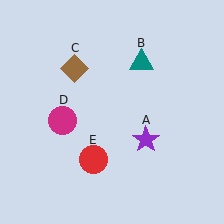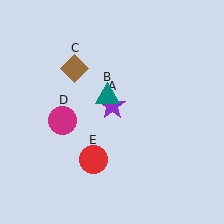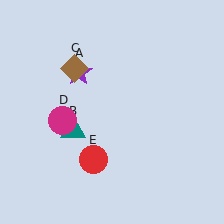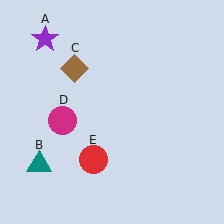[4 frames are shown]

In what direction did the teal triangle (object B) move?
The teal triangle (object B) moved down and to the left.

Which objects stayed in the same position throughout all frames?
Brown diamond (object C) and magenta circle (object D) and red circle (object E) remained stationary.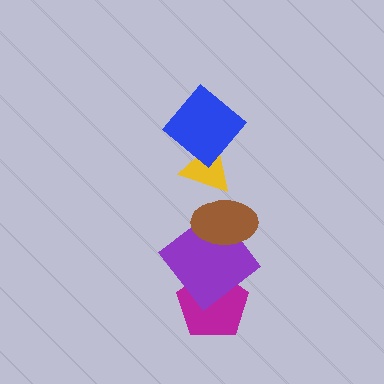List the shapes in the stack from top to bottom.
From top to bottom: the blue diamond, the yellow triangle, the brown ellipse, the purple diamond, the magenta pentagon.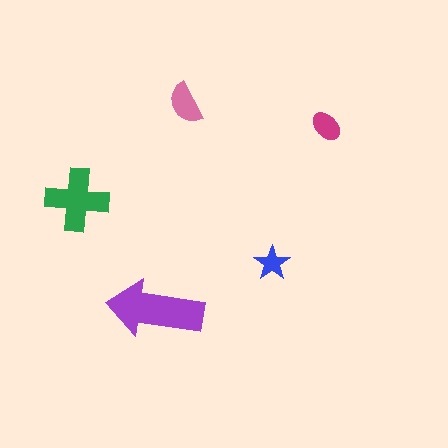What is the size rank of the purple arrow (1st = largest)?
1st.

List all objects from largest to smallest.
The purple arrow, the green cross, the pink semicircle, the magenta ellipse, the blue star.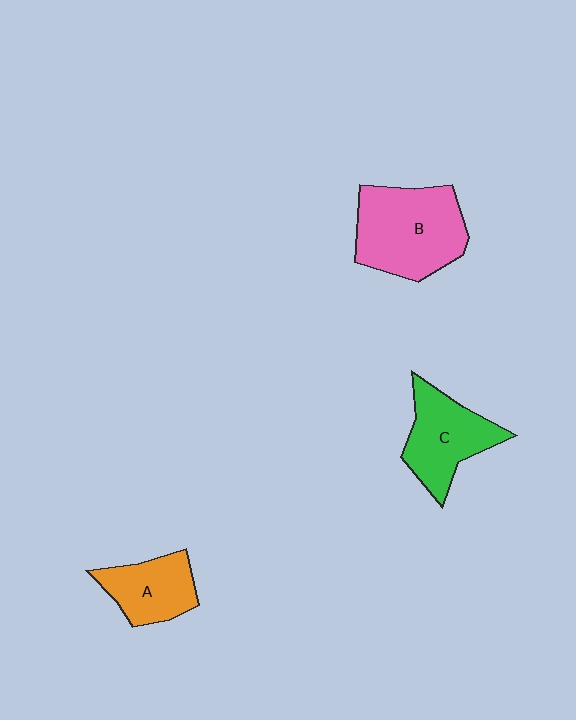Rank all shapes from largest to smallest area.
From largest to smallest: B (pink), C (green), A (orange).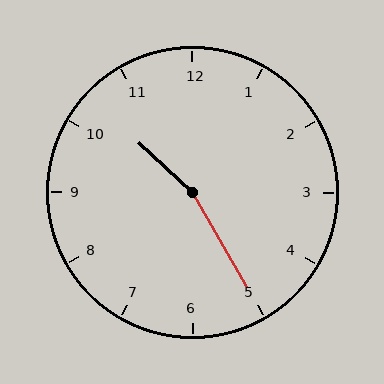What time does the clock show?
10:25.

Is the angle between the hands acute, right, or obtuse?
It is obtuse.